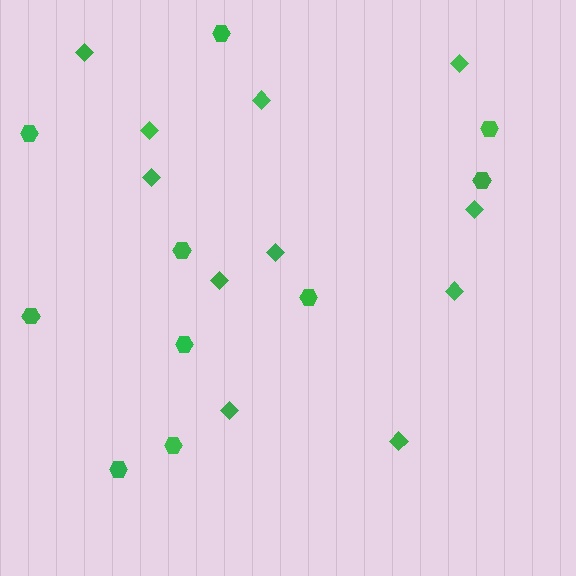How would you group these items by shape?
There are 2 groups: one group of diamonds (11) and one group of hexagons (10).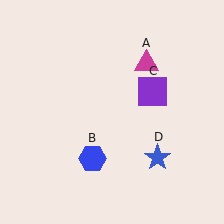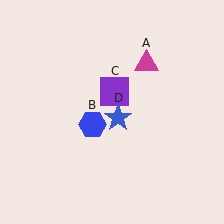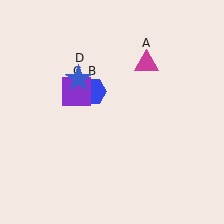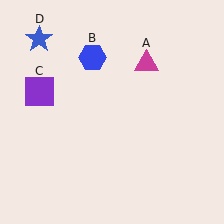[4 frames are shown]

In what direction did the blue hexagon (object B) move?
The blue hexagon (object B) moved up.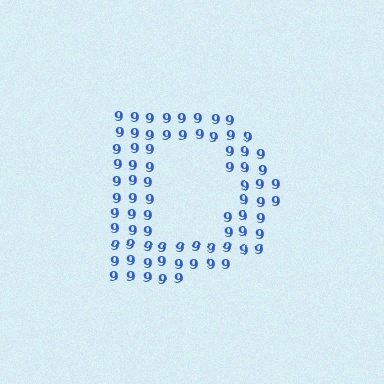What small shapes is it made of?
It is made of small digit 9's.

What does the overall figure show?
The overall figure shows the letter D.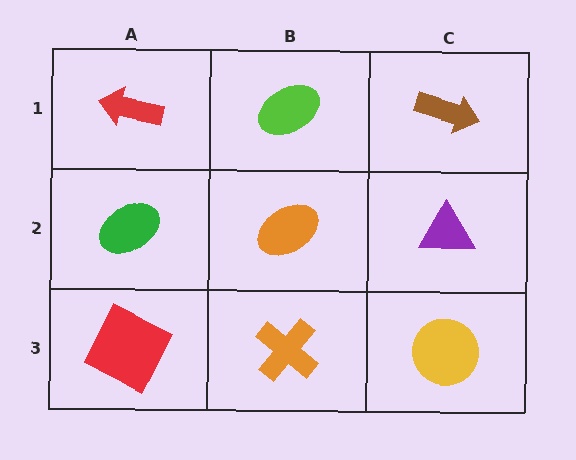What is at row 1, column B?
A lime ellipse.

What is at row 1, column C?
A brown arrow.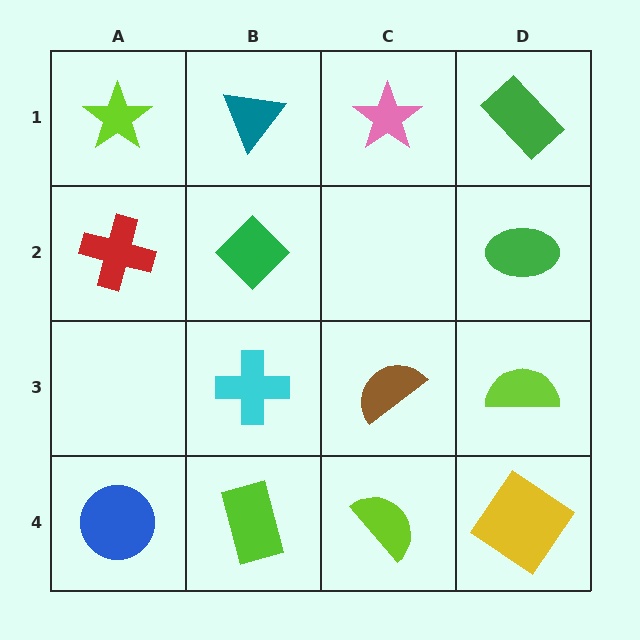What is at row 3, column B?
A cyan cross.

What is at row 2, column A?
A red cross.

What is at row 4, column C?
A lime semicircle.